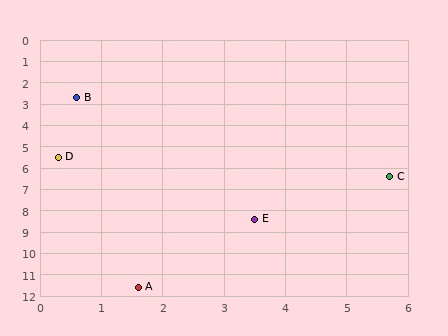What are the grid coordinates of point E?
Point E is at approximately (3.5, 8.4).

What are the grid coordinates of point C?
Point C is at approximately (5.7, 6.4).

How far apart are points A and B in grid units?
Points A and B are about 9.0 grid units apart.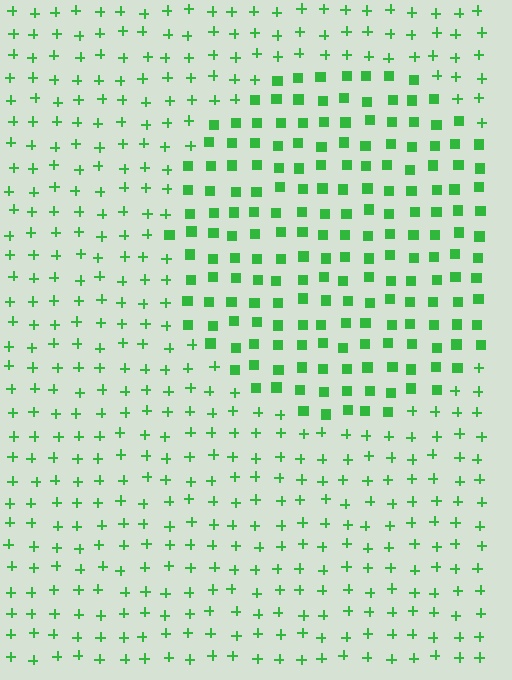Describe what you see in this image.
The image is filled with small green elements arranged in a uniform grid. A circle-shaped region contains squares, while the surrounding area contains plus signs. The boundary is defined purely by the change in element shape.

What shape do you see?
I see a circle.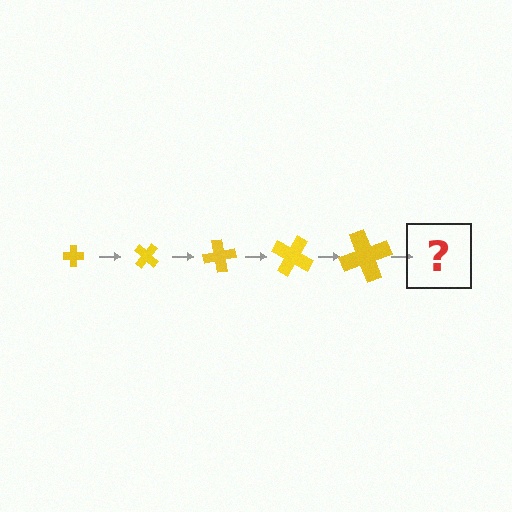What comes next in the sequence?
The next element should be a cross, larger than the previous one and rotated 200 degrees from the start.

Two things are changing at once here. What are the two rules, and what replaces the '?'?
The two rules are that the cross grows larger each step and it rotates 40 degrees each step. The '?' should be a cross, larger than the previous one and rotated 200 degrees from the start.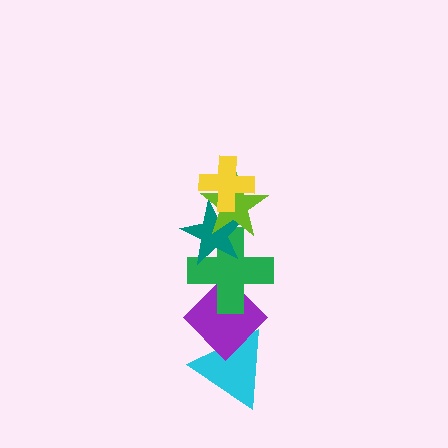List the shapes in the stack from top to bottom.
From top to bottom: the yellow cross, the lime star, the teal star, the green cross, the purple diamond, the cyan triangle.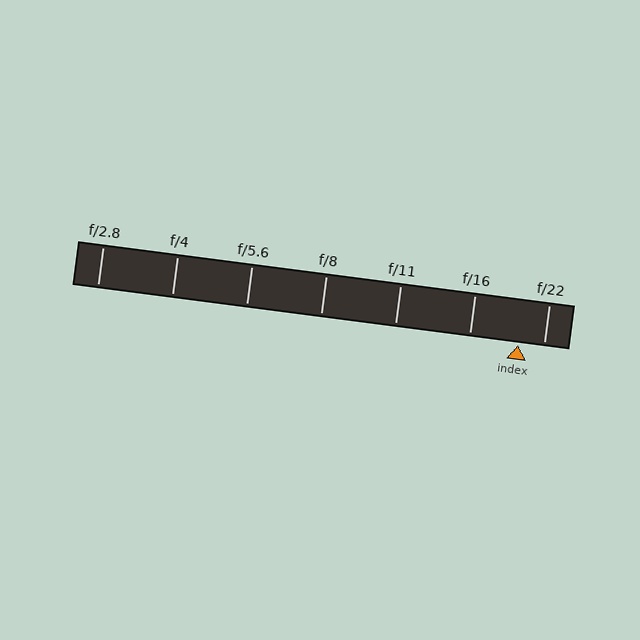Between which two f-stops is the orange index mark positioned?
The index mark is between f/16 and f/22.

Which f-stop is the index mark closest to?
The index mark is closest to f/22.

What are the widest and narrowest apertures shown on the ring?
The widest aperture shown is f/2.8 and the narrowest is f/22.